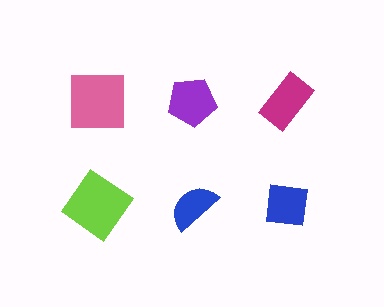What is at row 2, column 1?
A lime diamond.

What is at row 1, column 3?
A magenta rectangle.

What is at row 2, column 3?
A blue square.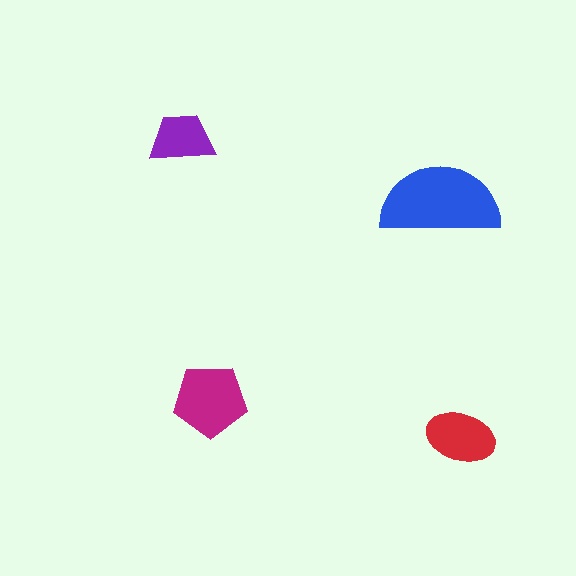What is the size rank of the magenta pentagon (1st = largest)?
2nd.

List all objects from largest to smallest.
The blue semicircle, the magenta pentagon, the red ellipse, the purple trapezoid.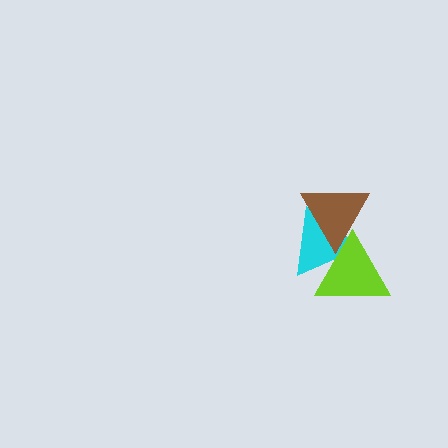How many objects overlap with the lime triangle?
2 objects overlap with the lime triangle.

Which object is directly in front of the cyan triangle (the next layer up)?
The brown triangle is directly in front of the cyan triangle.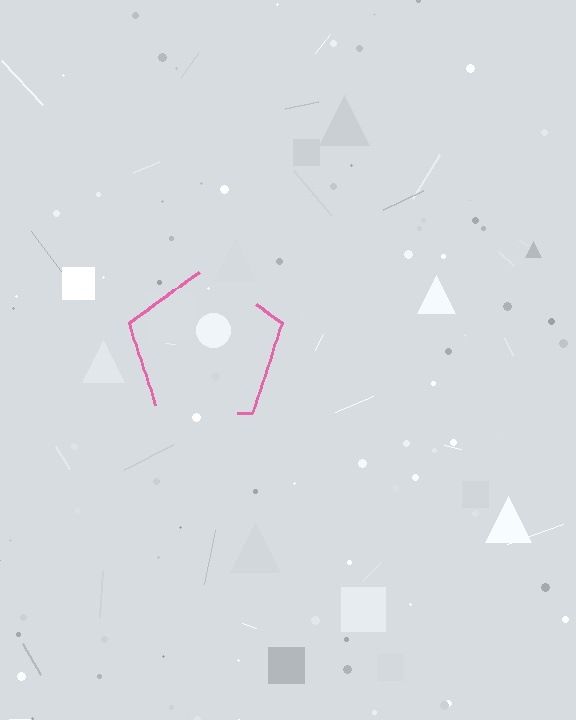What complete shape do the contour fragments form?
The contour fragments form a pentagon.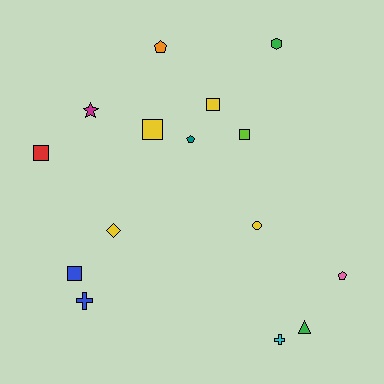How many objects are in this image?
There are 15 objects.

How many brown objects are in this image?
There are no brown objects.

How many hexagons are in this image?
There is 1 hexagon.